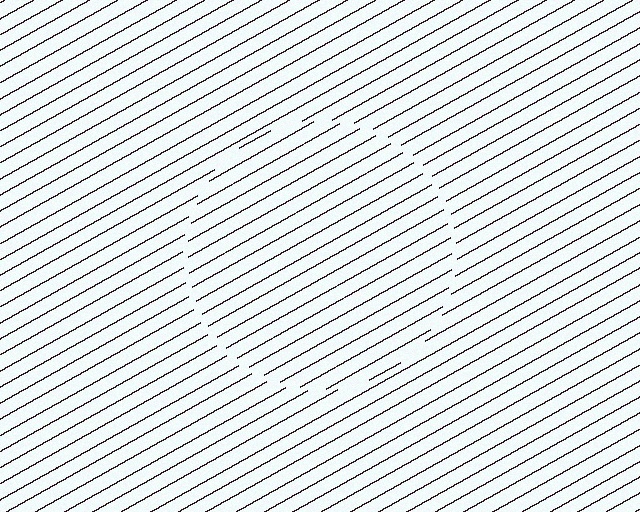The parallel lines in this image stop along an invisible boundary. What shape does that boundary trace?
An illusory circle. The interior of the shape contains the same grating, shifted by half a period — the contour is defined by the phase discontinuity where line-ends from the inner and outer gratings abut.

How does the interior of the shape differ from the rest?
The interior of the shape contains the same grating, shifted by half a period — the contour is defined by the phase discontinuity where line-ends from the inner and outer gratings abut.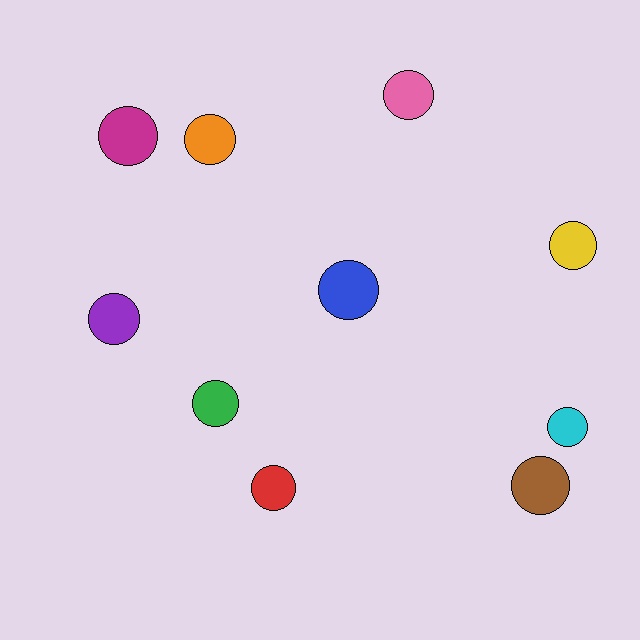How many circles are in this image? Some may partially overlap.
There are 10 circles.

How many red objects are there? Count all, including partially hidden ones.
There is 1 red object.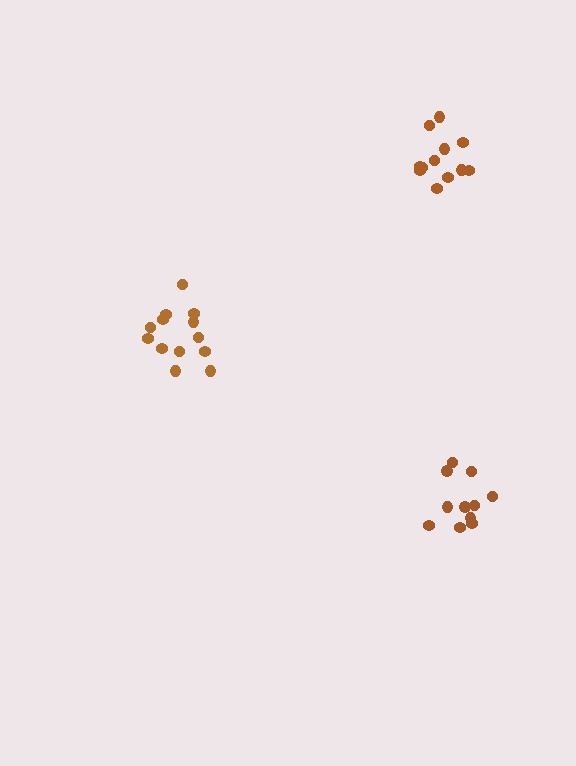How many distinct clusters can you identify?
There are 3 distinct clusters.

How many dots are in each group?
Group 1: 12 dots, Group 2: 11 dots, Group 3: 13 dots (36 total).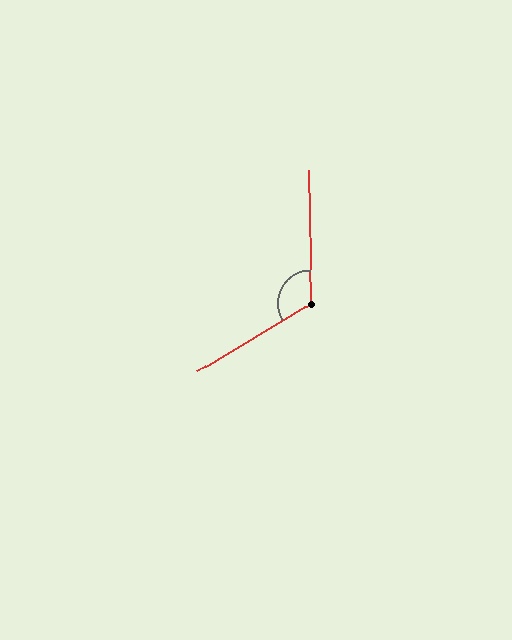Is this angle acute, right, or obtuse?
It is obtuse.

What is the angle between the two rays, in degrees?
Approximately 120 degrees.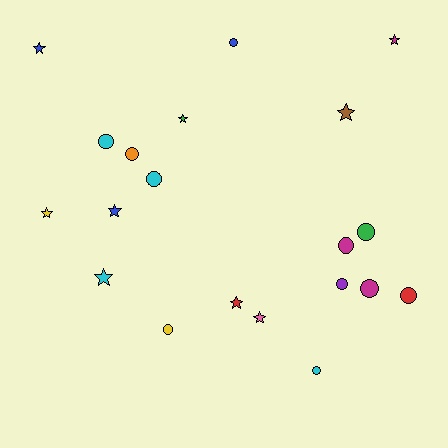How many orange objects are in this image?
There is 1 orange object.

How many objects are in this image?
There are 20 objects.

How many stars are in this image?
There are 9 stars.